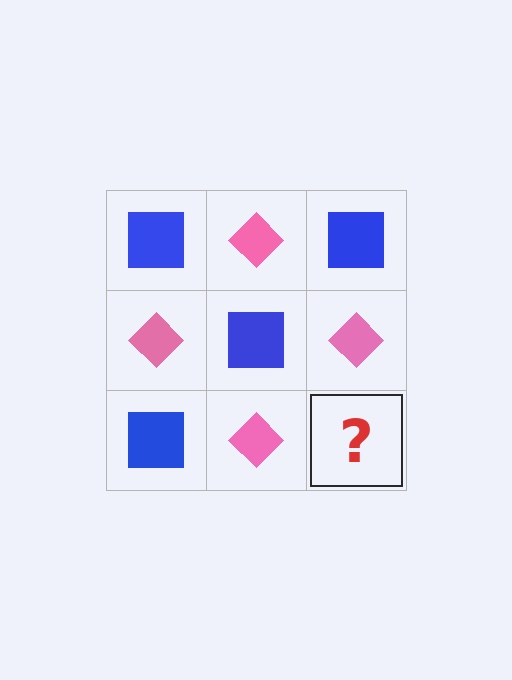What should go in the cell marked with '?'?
The missing cell should contain a blue square.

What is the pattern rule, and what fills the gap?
The rule is that it alternates blue square and pink diamond in a checkerboard pattern. The gap should be filled with a blue square.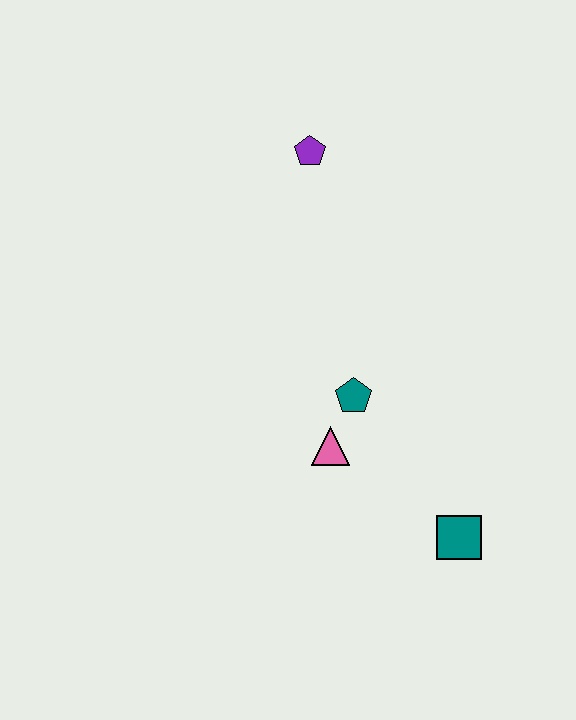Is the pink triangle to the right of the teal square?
No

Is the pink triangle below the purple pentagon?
Yes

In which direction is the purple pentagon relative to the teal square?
The purple pentagon is above the teal square.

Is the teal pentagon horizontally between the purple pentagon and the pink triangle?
No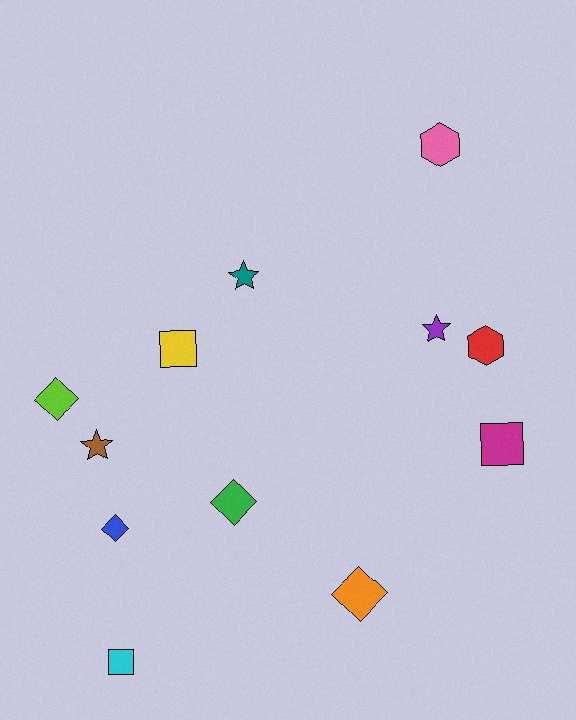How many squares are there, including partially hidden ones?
There are 3 squares.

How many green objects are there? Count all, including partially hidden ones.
There is 1 green object.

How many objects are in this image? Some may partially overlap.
There are 12 objects.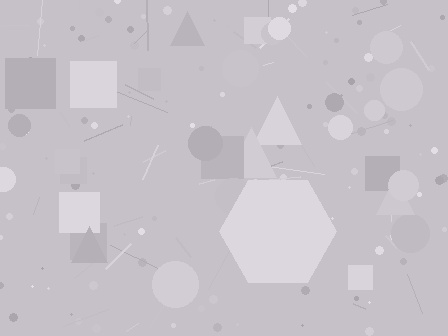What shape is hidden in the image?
A hexagon is hidden in the image.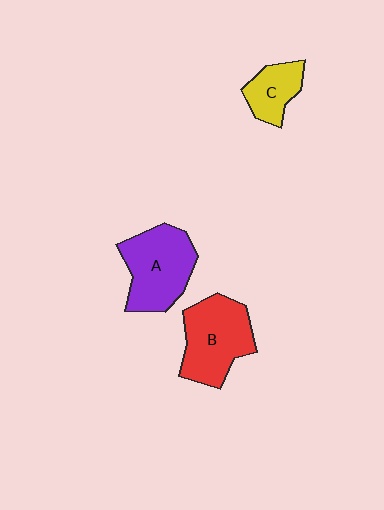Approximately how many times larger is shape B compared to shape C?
Approximately 1.9 times.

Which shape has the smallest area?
Shape C (yellow).